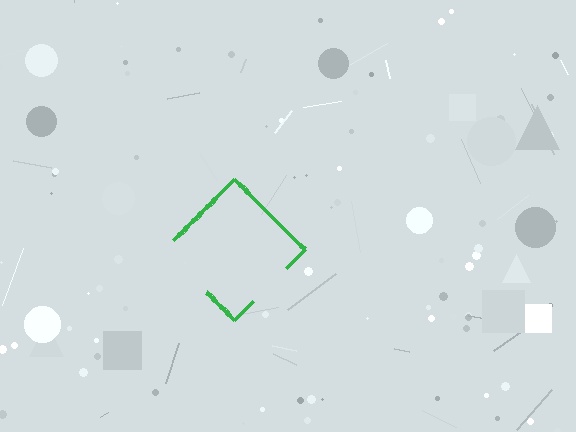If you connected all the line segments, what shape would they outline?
They would outline a diamond.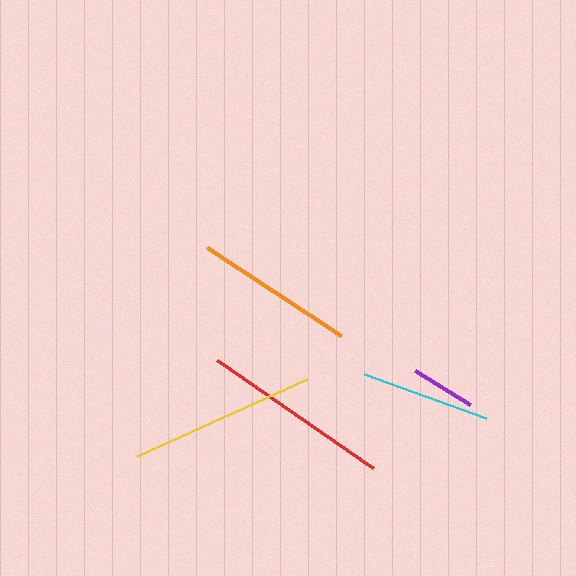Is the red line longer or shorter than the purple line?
The red line is longer than the purple line.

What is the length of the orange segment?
The orange segment is approximately 160 pixels long.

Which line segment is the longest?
The red line is the longest at approximately 189 pixels.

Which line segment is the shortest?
The purple line is the shortest at approximately 64 pixels.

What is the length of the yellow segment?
The yellow segment is approximately 186 pixels long.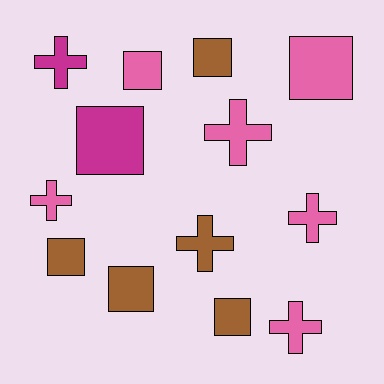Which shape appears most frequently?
Square, with 7 objects.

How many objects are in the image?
There are 13 objects.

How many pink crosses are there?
There are 4 pink crosses.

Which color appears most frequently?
Pink, with 6 objects.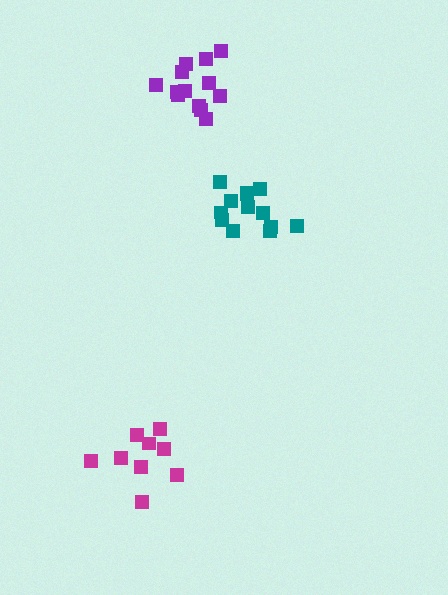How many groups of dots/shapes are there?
There are 3 groups.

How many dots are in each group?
Group 1: 13 dots, Group 2: 14 dots, Group 3: 9 dots (36 total).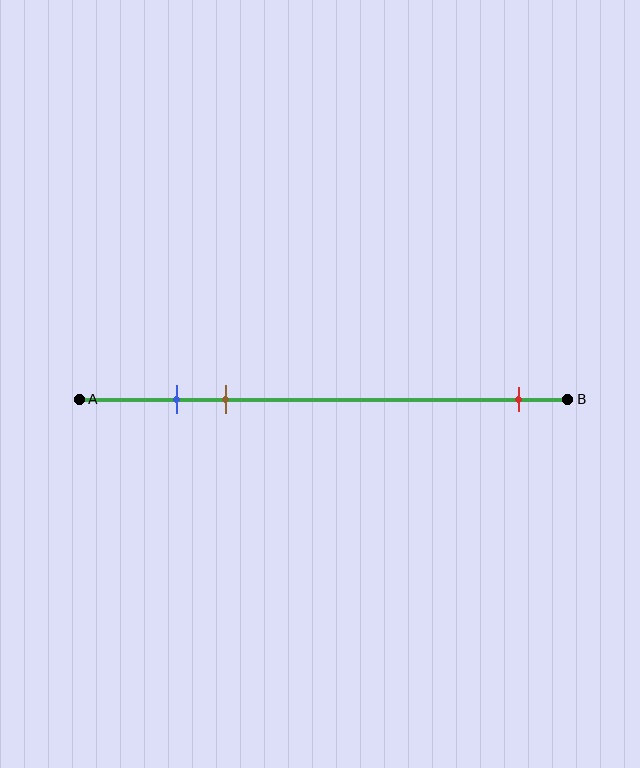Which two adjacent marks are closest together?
The blue and brown marks are the closest adjacent pair.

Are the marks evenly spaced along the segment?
No, the marks are not evenly spaced.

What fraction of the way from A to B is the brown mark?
The brown mark is approximately 30% (0.3) of the way from A to B.